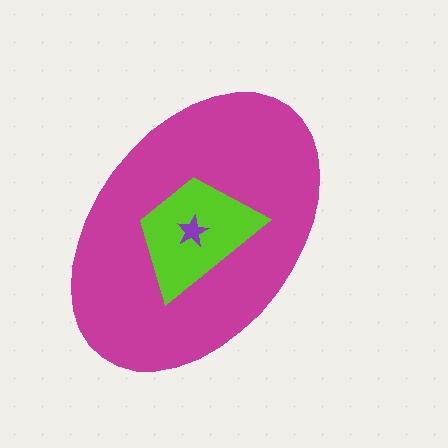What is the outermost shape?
The magenta ellipse.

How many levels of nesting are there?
3.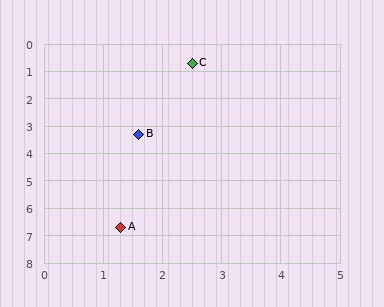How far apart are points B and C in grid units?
Points B and C are about 2.8 grid units apart.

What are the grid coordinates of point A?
Point A is at approximately (1.3, 6.7).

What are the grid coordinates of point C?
Point C is at approximately (2.5, 0.7).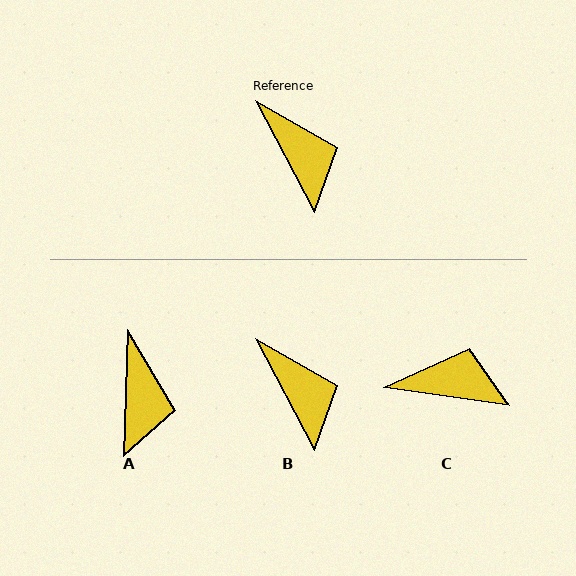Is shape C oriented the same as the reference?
No, it is off by about 54 degrees.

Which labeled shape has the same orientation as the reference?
B.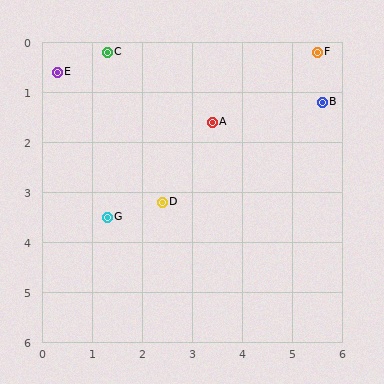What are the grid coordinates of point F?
Point F is at approximately (5.5, 0.2).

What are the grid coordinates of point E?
Point E is at approximately (0.3, 0.6).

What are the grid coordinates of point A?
Point A is at approximately (3.4, 1.6).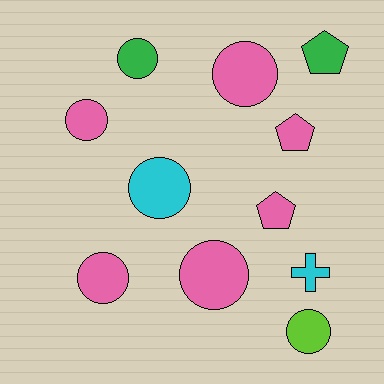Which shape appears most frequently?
Circle, with 7 objects.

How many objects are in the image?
There are 11 objects.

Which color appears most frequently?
Pink, with 6 objects.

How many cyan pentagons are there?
There are no cyan pentagons.